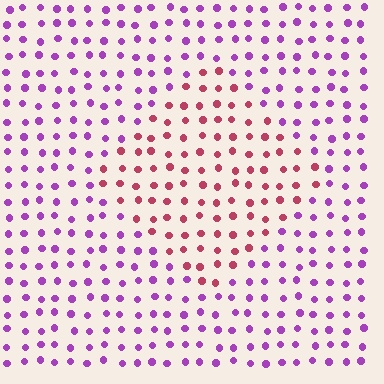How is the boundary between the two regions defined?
The boundary is defined purely by a slight shift in hue (about 54 degrees). Spacing, size, and orientation are identical on both sides.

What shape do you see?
I see a diamond.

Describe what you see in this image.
The image is filled with small purple elements in a uniform arrangement. A diamond-shaped region is visible where the elements are tinted to a slightly different hue, forming a subtle color boundary.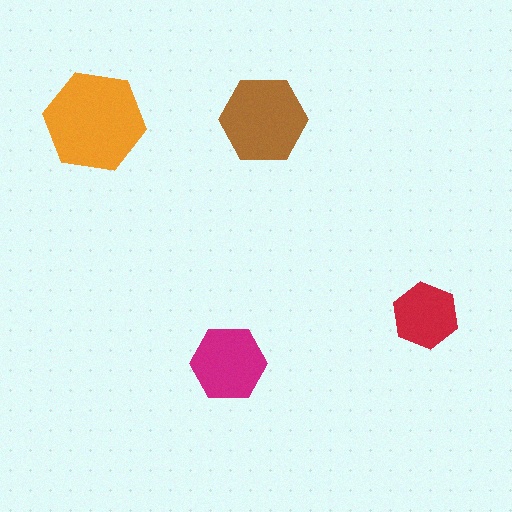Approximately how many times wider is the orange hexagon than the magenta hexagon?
About 1.5 times wider.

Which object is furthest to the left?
The orange hexagon is leftmost.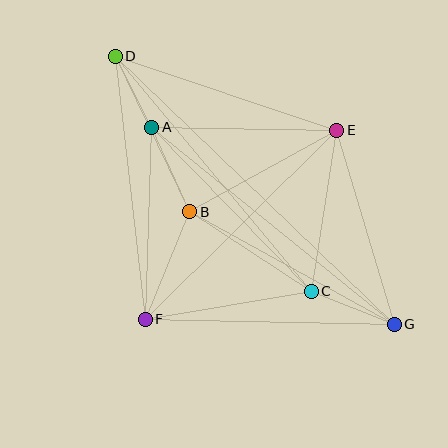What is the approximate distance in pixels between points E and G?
The distance between E and G is approximately 203 pixels.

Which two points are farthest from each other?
Points D and G are farthest from each other.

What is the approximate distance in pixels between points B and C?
The distance between B and C is approximately 145 pixels.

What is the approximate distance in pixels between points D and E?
The distance between D and E is approximately 234 pixels.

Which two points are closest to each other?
Points A and D are closest to each other.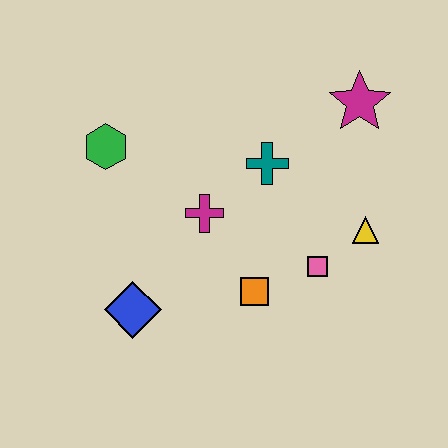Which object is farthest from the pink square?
The green hexagon is farthest from the pink square.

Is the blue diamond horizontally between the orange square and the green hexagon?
Yes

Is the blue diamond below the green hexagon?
Yes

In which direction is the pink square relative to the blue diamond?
The pink square is to the right of the blue diamond.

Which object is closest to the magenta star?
The teal cross is closest to the magenta star.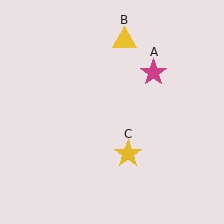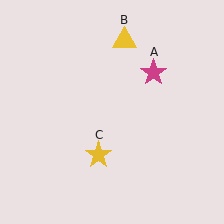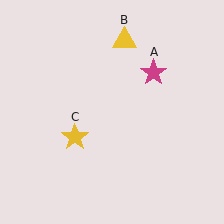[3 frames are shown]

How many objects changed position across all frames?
1 object changed position: yellow star (object C).